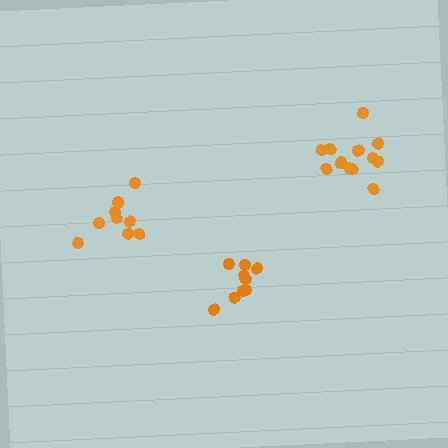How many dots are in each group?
Group 1: 12 dots, Group 2: 10 dots, Group 3: 9 dots (31 total).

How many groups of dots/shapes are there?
There are 3 groups.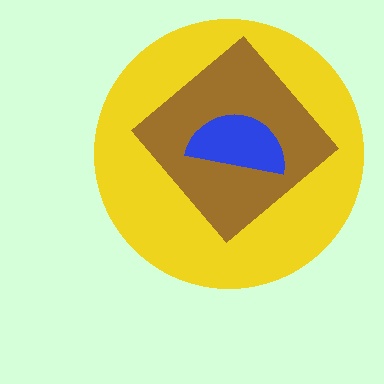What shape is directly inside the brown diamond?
The blue semicircle.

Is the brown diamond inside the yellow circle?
Yes.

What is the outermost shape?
The yellow circle.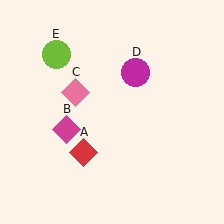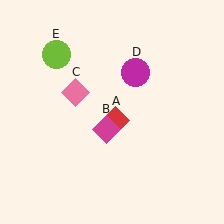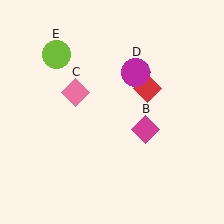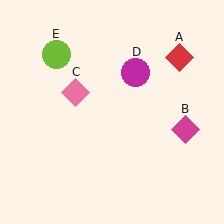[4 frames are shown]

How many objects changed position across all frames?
2 objects changed position: red diamond (object A), magenta diamond (object B).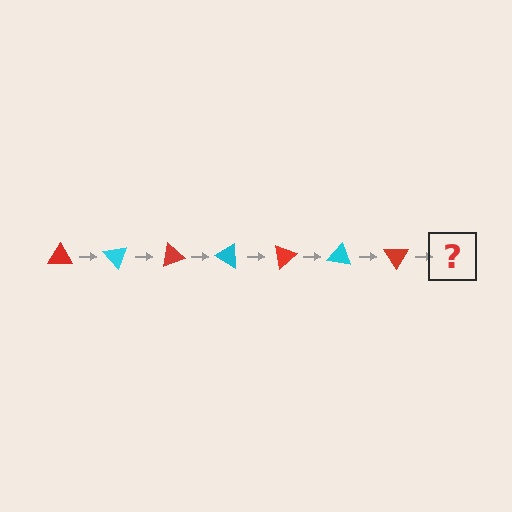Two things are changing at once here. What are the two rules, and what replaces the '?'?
The two rules are that it rotates 50 degrees each step and the color cycles through red and cyan. The '?' should be a cyan triangle, rotated 350 degrees from the start.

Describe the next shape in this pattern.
It should be a cyan triangle, rotated 350 degrees from the start.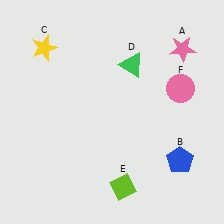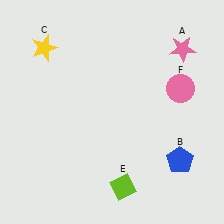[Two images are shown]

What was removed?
The green triangle (D) was removed in Image 2.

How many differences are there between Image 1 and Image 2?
There is 1 difference between the two images.